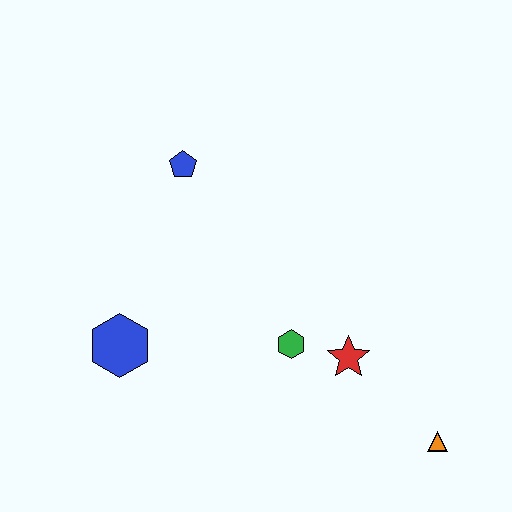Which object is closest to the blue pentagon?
The blue hexagon is closest to the blue pentagon.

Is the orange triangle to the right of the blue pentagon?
Yes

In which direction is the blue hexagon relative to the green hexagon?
The blue hexagon is to the left of the green hexagon.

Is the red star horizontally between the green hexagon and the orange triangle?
Yes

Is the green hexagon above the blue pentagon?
No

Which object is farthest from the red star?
The blue pentagon is farthest from the red star.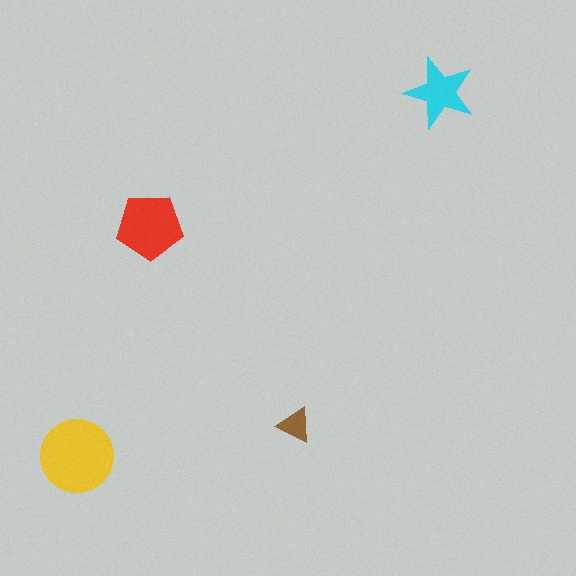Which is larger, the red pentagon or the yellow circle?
The yellow circle.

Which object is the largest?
The yellow circle.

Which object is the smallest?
The brown triangle.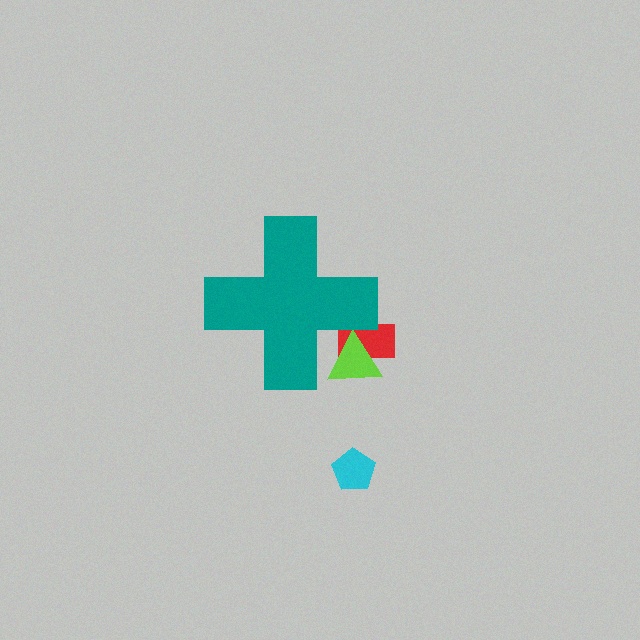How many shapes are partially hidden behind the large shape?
2 shapes are partially hidden.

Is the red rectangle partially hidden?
Yes, the red rectangle is partially hidden behind the teal cross.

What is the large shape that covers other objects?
A teal cross.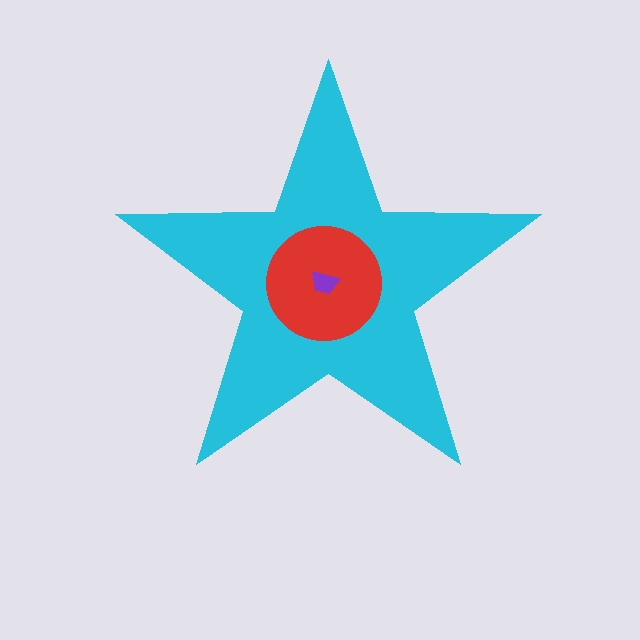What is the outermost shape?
The cyan star.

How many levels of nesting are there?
3.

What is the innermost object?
The purple trapezoid.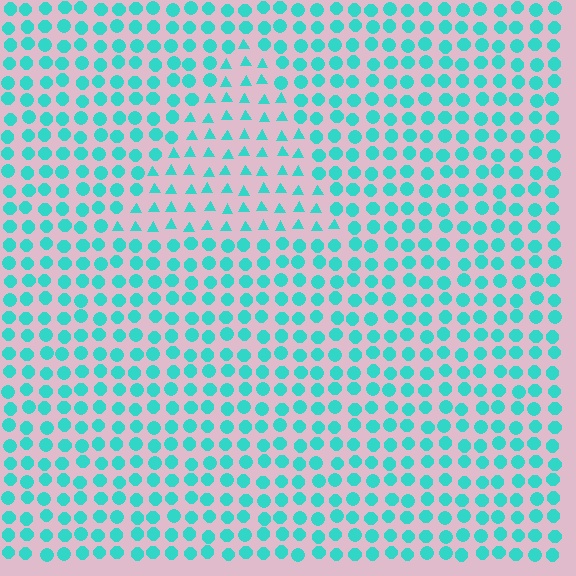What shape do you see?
I see a triangle.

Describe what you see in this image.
The image is filled with small cyan elements arranged in a uniform grid. A triangle-shaped region contains triangles, while the surrounding area contains circles. The boundary is defined purely by the change in element shape.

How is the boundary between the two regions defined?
The boundary is defined by a change in element shape: triangles inside vs. circles outside. All elements share the same color and spacing.